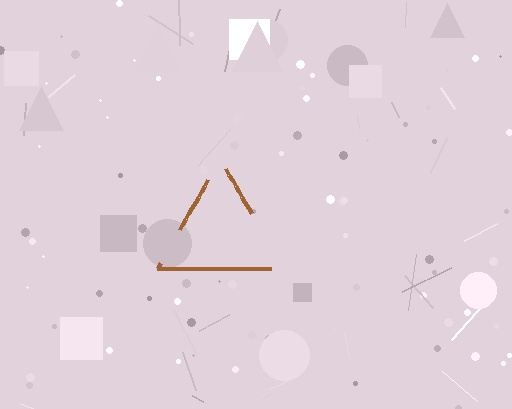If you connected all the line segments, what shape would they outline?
They would outline a triangle.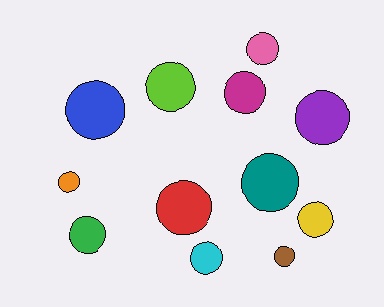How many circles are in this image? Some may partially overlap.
There are 12 circles.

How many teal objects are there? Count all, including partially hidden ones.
There is 1 teal object.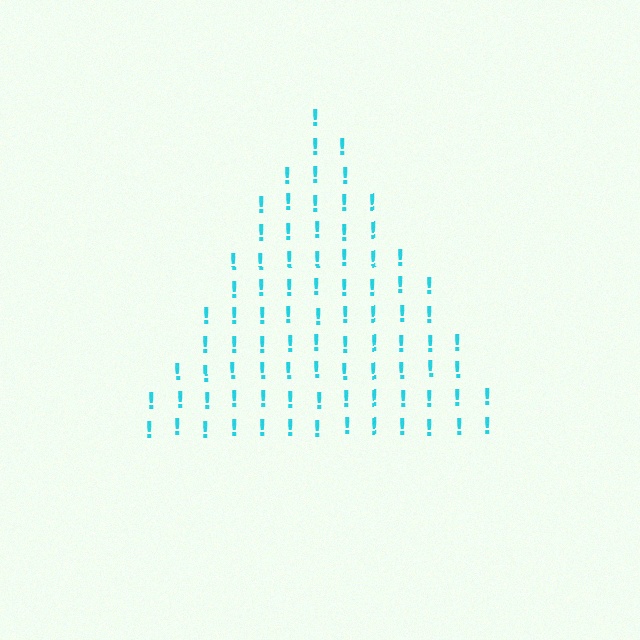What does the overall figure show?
The overall figure shows a triangle.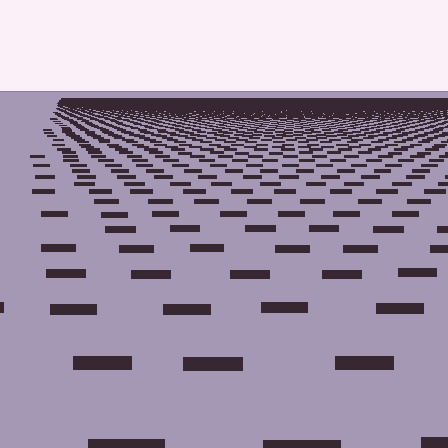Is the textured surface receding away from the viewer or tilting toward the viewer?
The surface is receding away from the viewer. Texture elements get smaller and denser toward the top.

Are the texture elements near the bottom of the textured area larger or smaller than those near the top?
Larger. Near the bottom, elements are closer to the viewer and appear at a bigger on-screen size.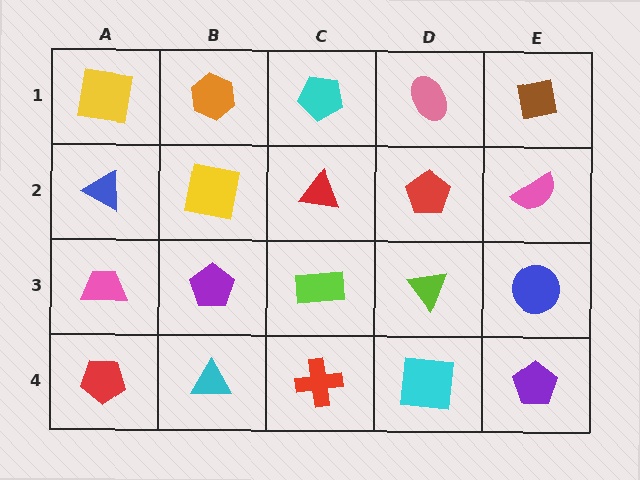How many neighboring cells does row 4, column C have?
3.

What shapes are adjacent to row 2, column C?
A cyan pentagon (row 1, column C), a lime rectangle (row 3, column C), a yellow square (row 2, column B), a red pentagon (row 2, column D).